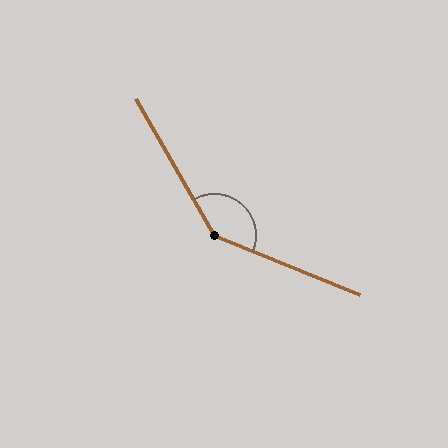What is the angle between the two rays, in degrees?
Approximately 142 degrees.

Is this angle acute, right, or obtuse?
It is obtuse.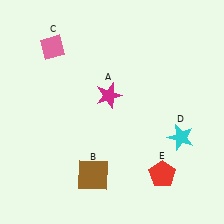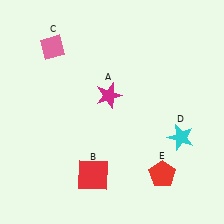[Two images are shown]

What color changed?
The square (B) changed from brown in Image 1 to red in Image 2.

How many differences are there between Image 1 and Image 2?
There is 1 difference between the two images.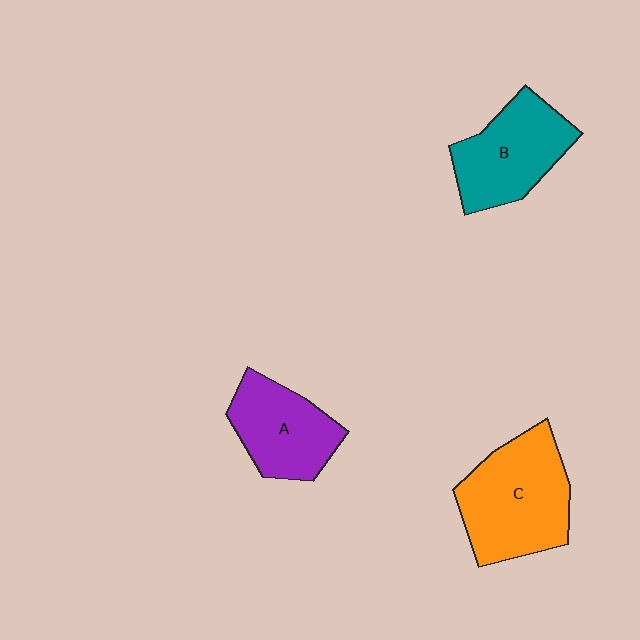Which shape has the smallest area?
Shape A (purple).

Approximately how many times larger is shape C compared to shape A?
Approximately 1.4 times.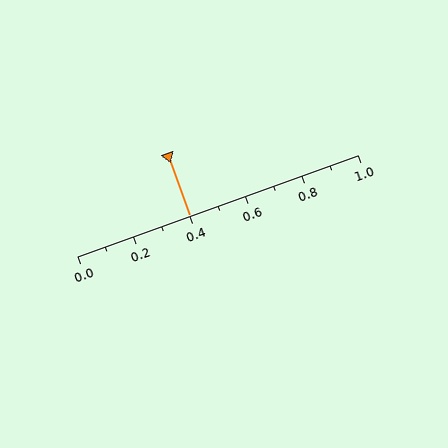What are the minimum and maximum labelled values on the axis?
The axis runs from 0.0 to 1.0.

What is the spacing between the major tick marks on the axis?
The major ticks are spaced 0.2 apart.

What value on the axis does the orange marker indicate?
The marker indicates approximately 0.4.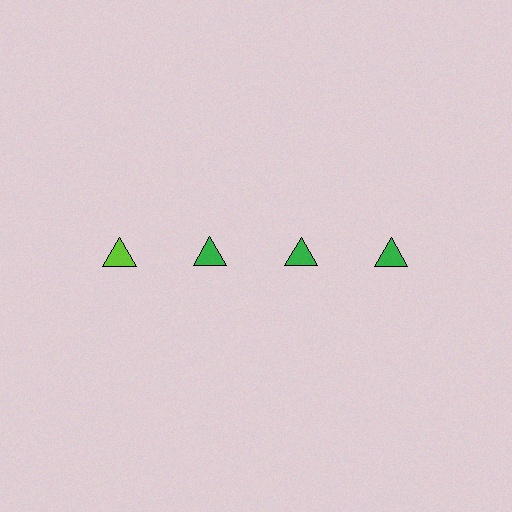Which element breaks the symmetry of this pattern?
The lime triangle in the top row, leftmost column breaks the symmetry. All other shapes are green triangles.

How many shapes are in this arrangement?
There are 4 shapes arranged in a grid pattern.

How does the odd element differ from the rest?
It has a different color: lime instead of green.